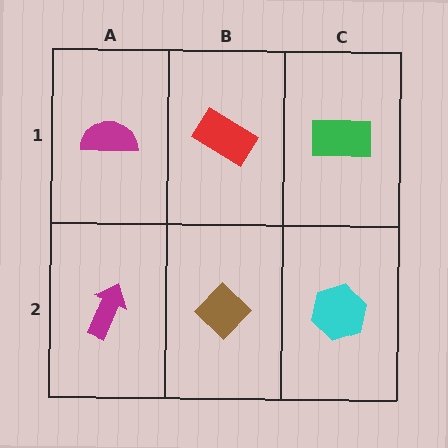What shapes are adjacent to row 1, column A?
A magenta arrow (row 2, column A), a red rectangle (row 1, column B).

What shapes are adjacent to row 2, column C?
A green rectangle (row 1, column C), a brown diamond (row 2, column B).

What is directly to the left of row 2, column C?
A brown diamond.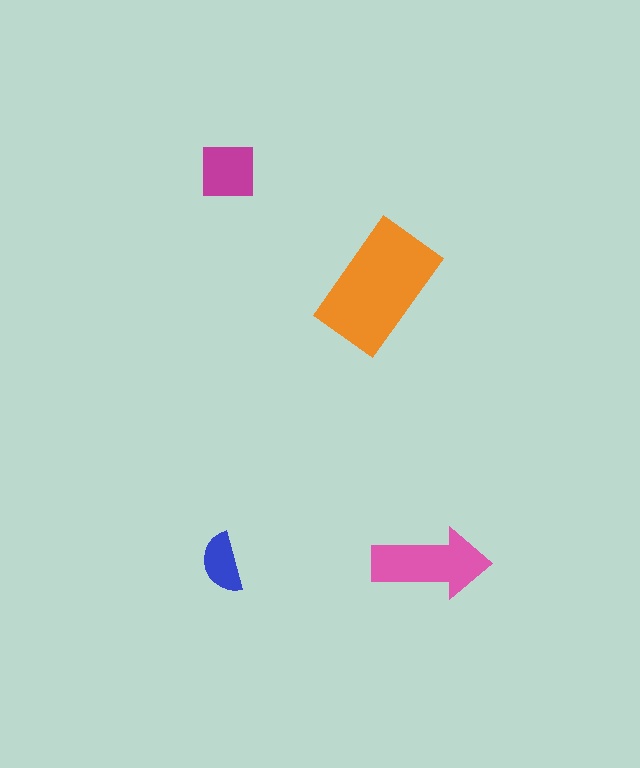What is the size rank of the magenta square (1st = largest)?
3rd.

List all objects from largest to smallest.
The orange rectangle, the pink arrow, the magenta square, the blue semicircle.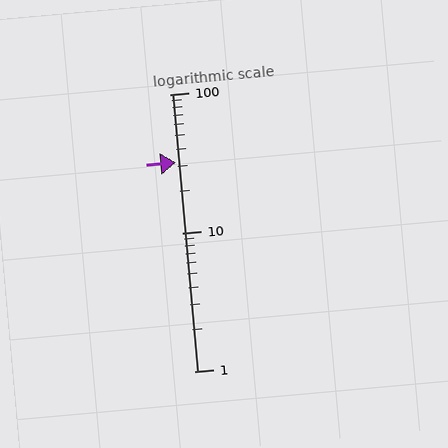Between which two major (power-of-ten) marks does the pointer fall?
The pointer is between 10 and 100.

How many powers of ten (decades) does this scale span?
The scale spans 2 decades, from 1 to 100.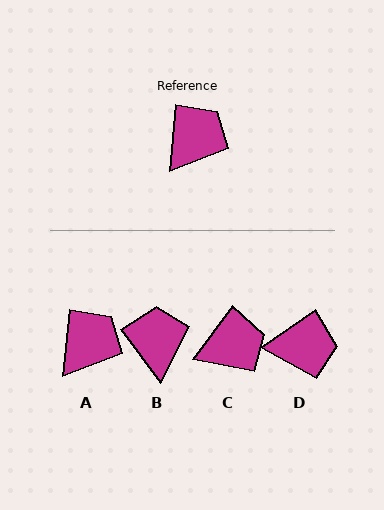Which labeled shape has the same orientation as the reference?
A.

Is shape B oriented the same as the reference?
No, it is off by about 43 degrees.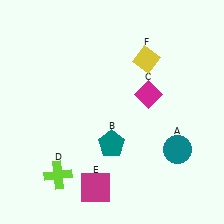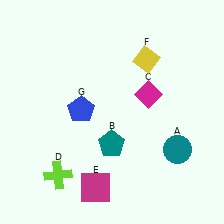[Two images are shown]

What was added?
A blue pentagon (G) was added in Image 2.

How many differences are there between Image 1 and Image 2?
There is 1 difference between the two images.